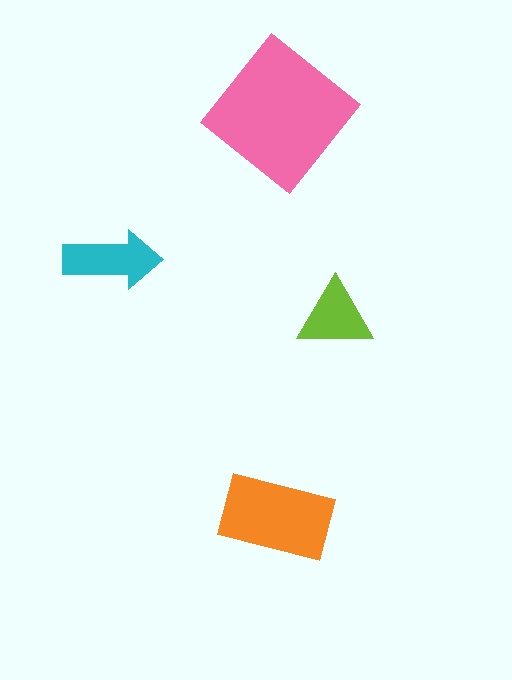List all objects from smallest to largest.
The lime triangle, the cyan arrow, the orange rectangle, the pink diamond.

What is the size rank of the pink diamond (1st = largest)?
1st.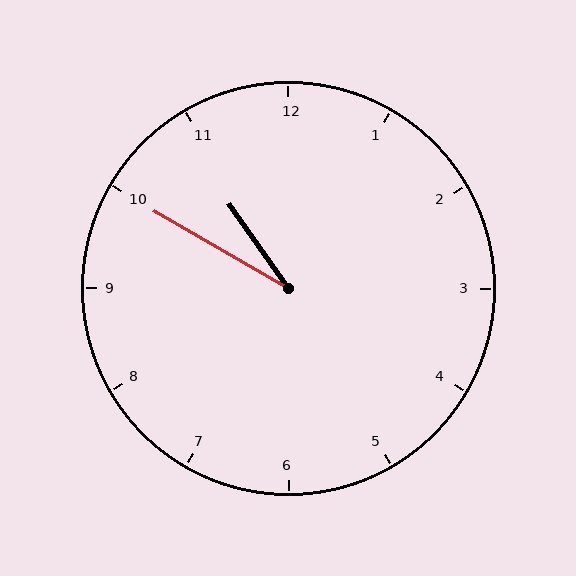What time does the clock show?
10:50.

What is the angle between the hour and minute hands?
Approximately 25 degrees.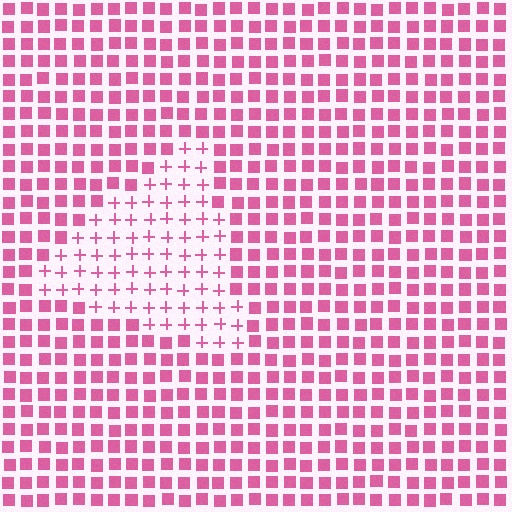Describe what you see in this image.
The image is filled with small pink elements arranged in a uniform grid. A triangle-shaped region contains plus signs, while the surrounding area contains squares. The boundary is defined purely by the change in element shape.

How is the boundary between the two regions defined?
The boundary is defined by a change in element shape: plus signs inside vs. squares outside. All elements share the same color and spacing.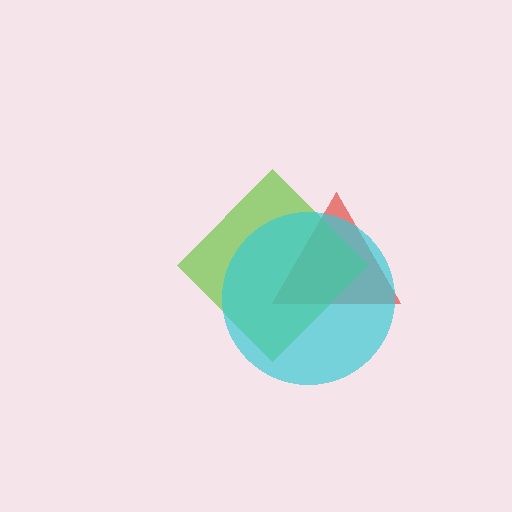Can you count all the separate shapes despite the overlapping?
Yes, there are 3 separate shapes.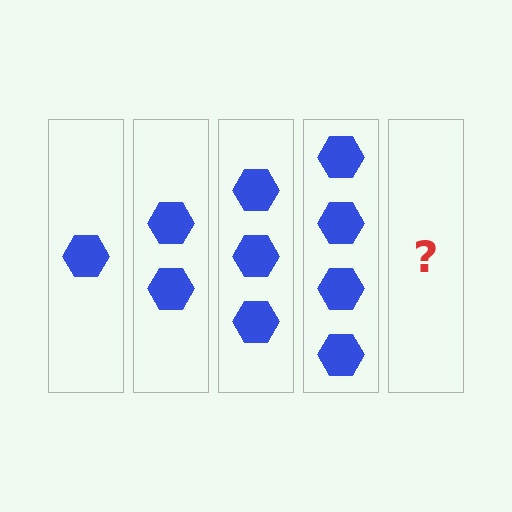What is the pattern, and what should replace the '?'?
The pattern is that each step adds one more hexagon. The '?' should be 5 hexagons.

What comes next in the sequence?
The next element should be 5 hexagons.